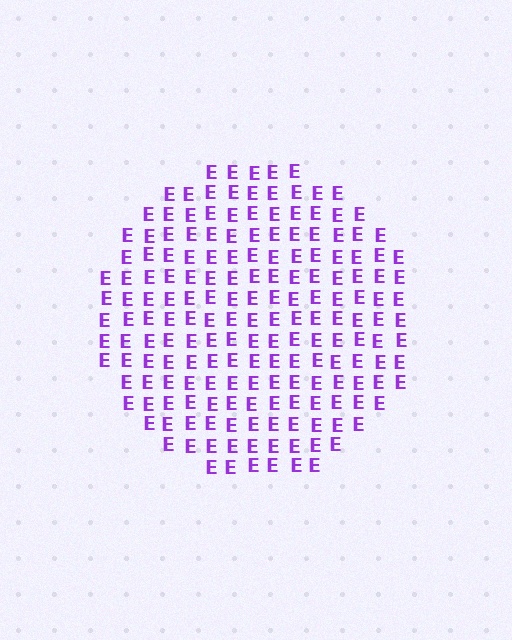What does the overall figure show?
The overall figure shows a circle.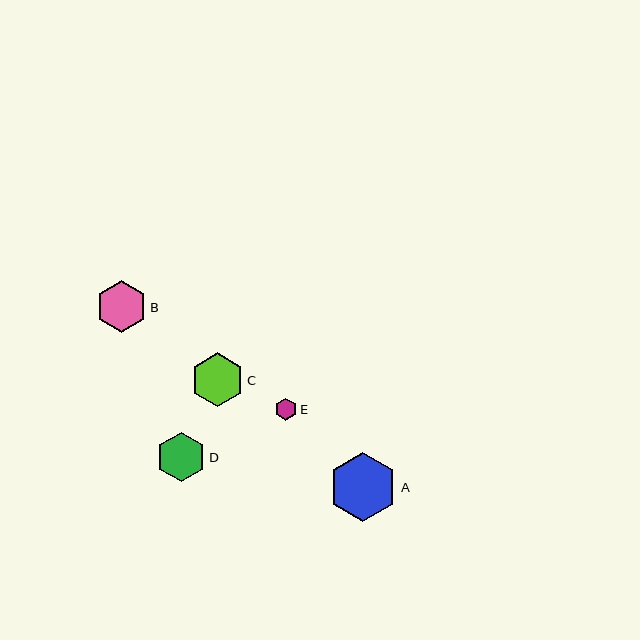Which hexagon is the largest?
Hexagon A is the largest with a size of approximately 69 pixels.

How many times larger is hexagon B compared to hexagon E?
Hexagon B is approximately 2.4 times the size of hexagon E.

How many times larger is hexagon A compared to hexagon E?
Hexagon A is approximately 3.2 times the size of hexagon E.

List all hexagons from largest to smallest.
From largest to smallest: A, C, B, D, E.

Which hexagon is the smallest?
Hexagon E is the smallest with a size of approximately 22 pixels.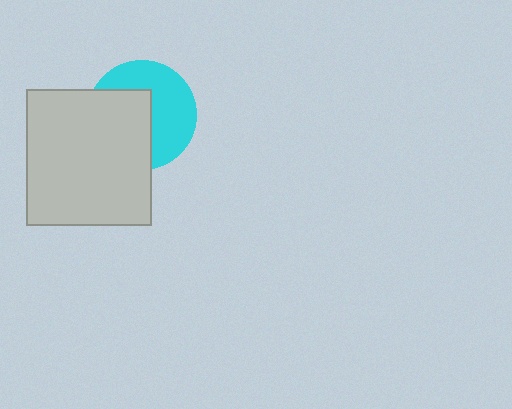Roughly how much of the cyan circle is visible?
About half of it is visible (roughly 53%).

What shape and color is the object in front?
The object in front is a light gray rectangle.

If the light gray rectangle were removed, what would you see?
You would see the complete cyan circle.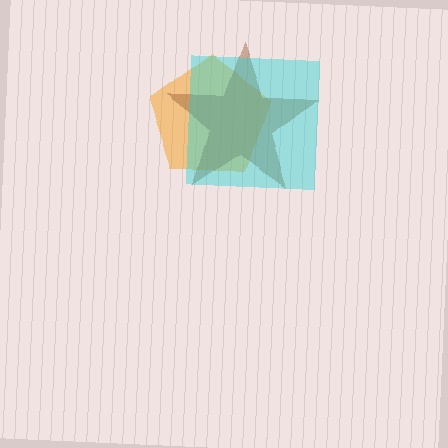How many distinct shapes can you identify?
There are 3 distinct shapes: an orange pentagon, a brown star, a cyan square.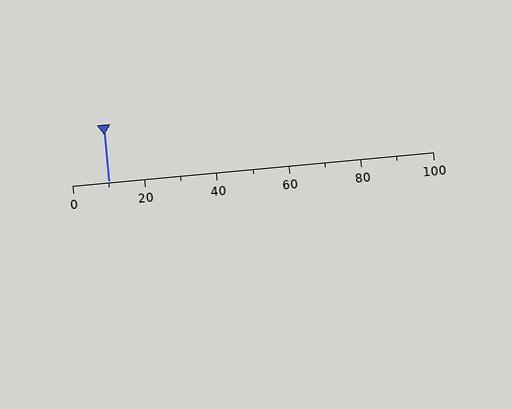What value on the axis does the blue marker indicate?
The marker indicates approximately 10.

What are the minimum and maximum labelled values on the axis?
The axis runs from 0 to 100.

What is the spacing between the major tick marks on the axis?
The major ticks are spaced 20 apart.